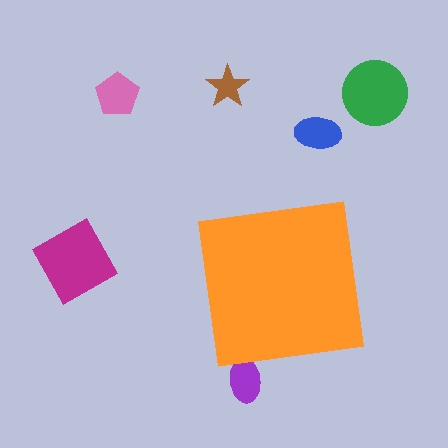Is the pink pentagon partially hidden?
No, the pink pentagon is fully visible.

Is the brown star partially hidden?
No, the brown star is fully visible.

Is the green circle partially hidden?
No, the green circle is fully visible.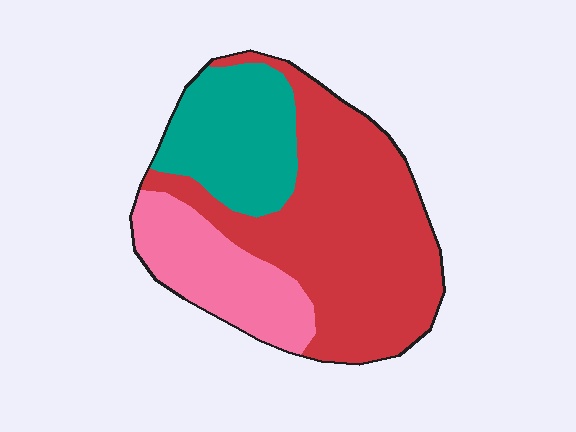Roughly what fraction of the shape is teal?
Teal covers roughly 25% of the shape.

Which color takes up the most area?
Red, at roughly 55%.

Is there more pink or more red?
Red.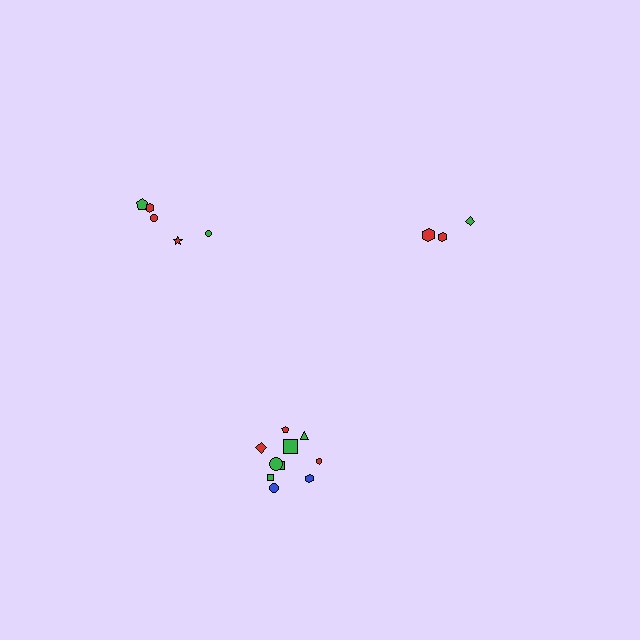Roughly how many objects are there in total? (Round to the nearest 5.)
Roughly 20 objects in total.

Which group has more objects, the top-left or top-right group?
The top-left group.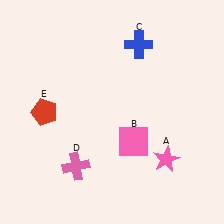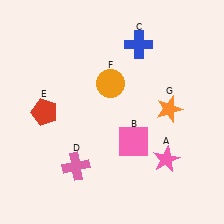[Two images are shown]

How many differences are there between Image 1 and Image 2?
There are 2 differences between the two images.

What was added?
An orange circle (F), an orange star (G) were added in Image 2.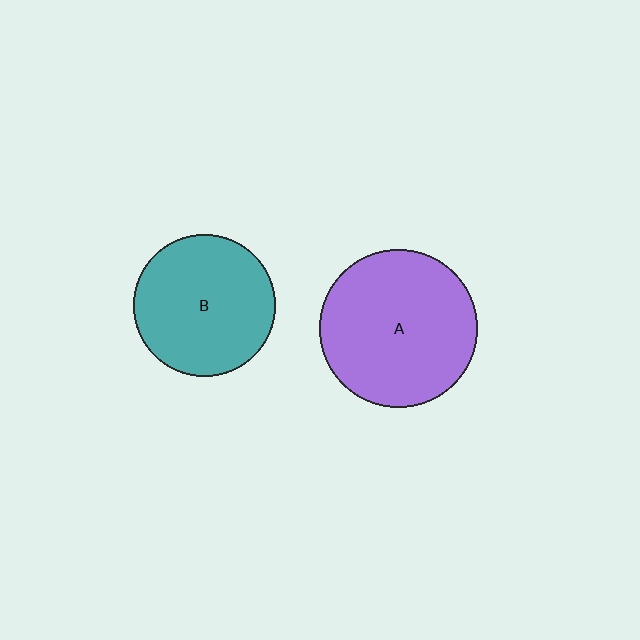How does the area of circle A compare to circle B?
Approximately 1.2 times.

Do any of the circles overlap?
No, none of the circles overlap.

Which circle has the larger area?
Circle A (purple).